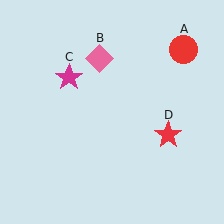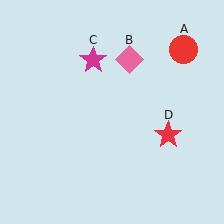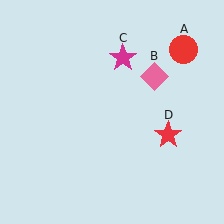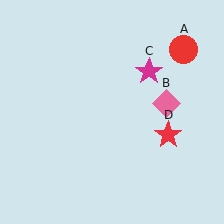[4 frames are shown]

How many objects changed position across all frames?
2 objects changed position: pink diamond (object B), magenta star (object C).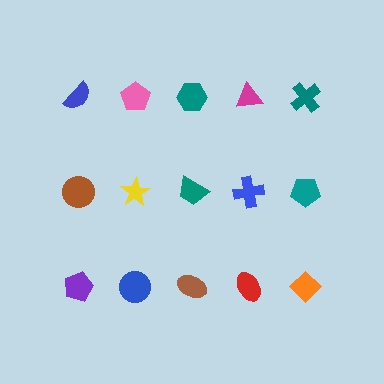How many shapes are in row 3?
5 shapes.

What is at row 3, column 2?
A blue circle.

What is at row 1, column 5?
A teal cross.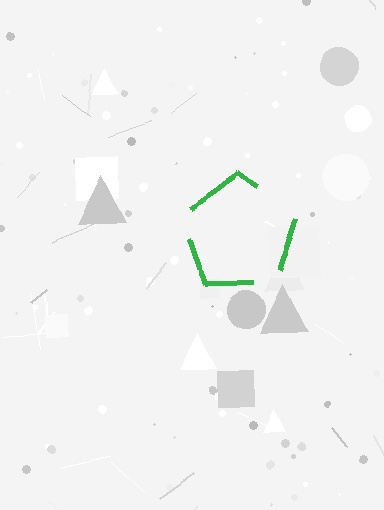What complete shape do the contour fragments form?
The contour fragments form a pentagon.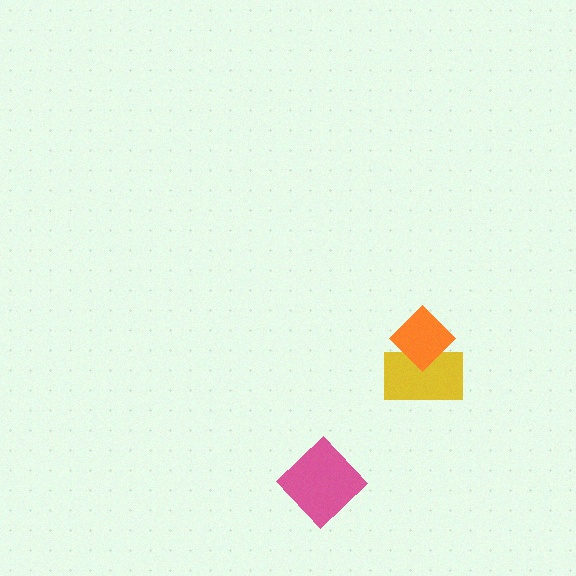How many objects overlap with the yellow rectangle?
1 object overlaps with the yellow rectangle.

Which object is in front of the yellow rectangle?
The orange diamond is in front of the yellow rectangle.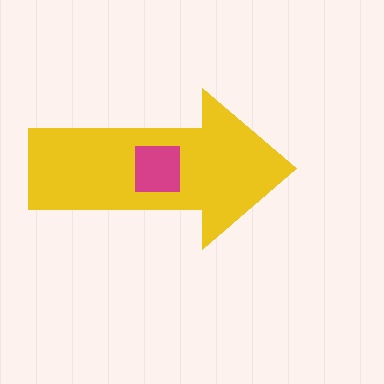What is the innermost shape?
The magenta square.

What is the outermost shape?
The yellow arrow.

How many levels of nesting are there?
2.